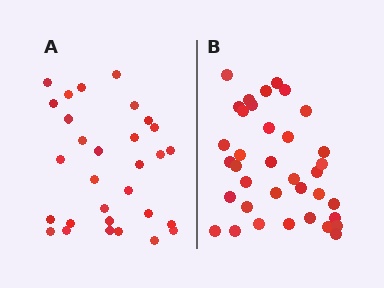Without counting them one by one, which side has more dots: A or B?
Region B (the right region) has more dots.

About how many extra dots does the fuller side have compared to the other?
Region B has about 6 more dots than region A.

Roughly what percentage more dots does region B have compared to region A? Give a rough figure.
About 20% more.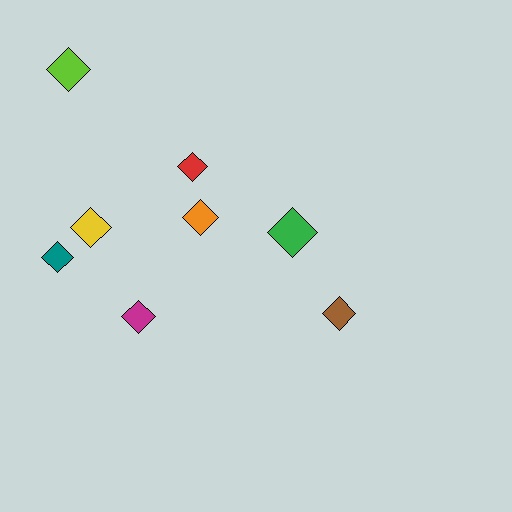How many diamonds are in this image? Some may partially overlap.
There are 8 diamonds.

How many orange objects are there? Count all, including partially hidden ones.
There is 1 orange object.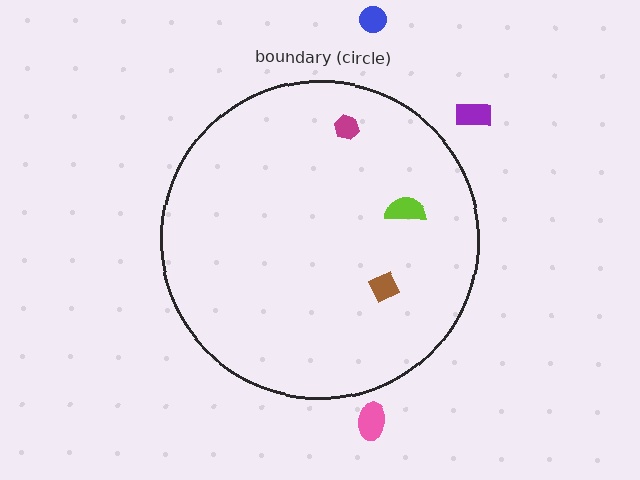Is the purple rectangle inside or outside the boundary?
Outside.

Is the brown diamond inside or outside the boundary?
Inside.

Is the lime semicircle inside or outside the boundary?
Inside.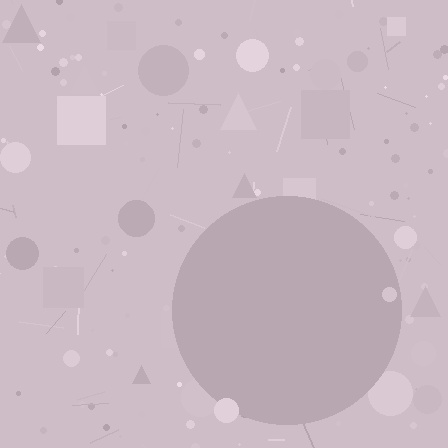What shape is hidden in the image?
A circle is hidden in the image.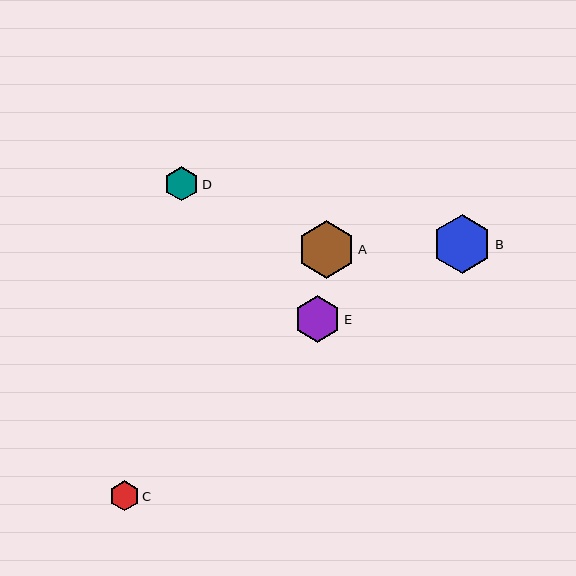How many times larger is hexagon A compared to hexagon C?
Hexagon A is approximately 1.9 times the size of hexagon C.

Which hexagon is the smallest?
Hexagon C is the smallest with a size of approximately 30 pixels.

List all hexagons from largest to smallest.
From largest to smallest: B, A, E, D, C.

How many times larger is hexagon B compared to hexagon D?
Hexagon B is approximately 1.7 times the size of hexagon D.